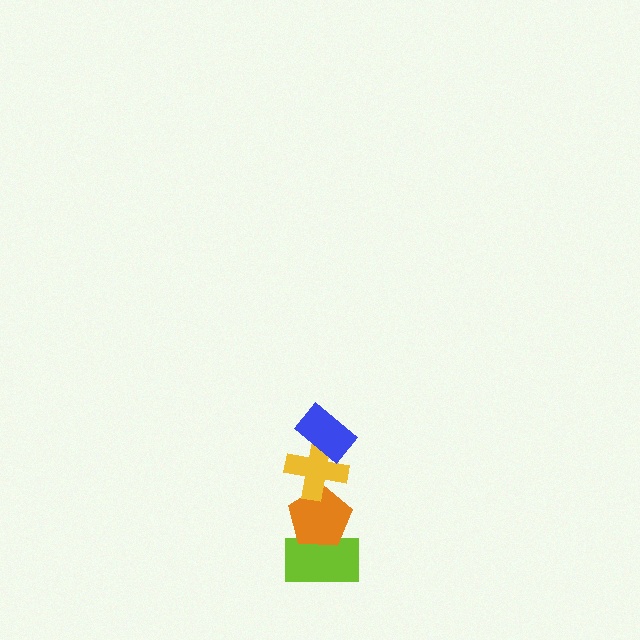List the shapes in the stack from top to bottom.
From top to bottom: the blue rectangle, the yellow cross, the orange pentagon, the lime rectangle.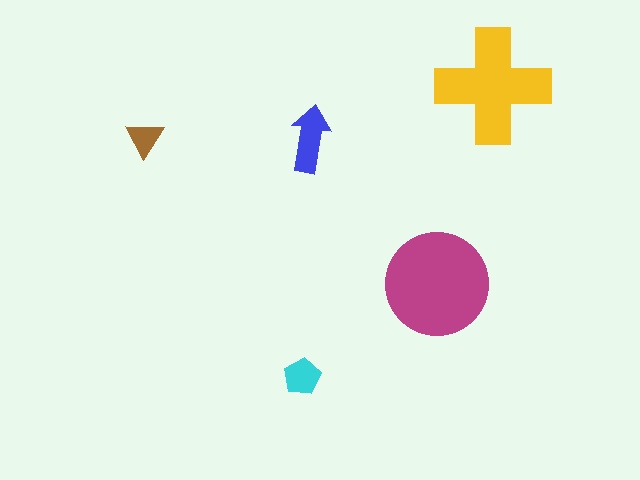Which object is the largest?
The magenta circle.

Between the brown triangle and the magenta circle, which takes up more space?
The magenta circle.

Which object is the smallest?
The brown triangle.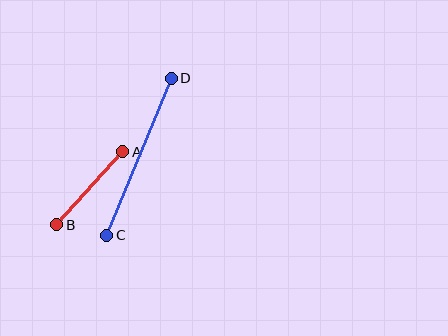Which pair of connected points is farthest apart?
Points C and D are farthest apart.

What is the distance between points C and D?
The distance is approximately 170 pixels.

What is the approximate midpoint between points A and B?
The midpoint is at approximately (90, 188) pixels.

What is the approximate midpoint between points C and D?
The midpoint is at approximately (139, 157) pixels.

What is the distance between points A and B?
The distance is approximately 98 pixels.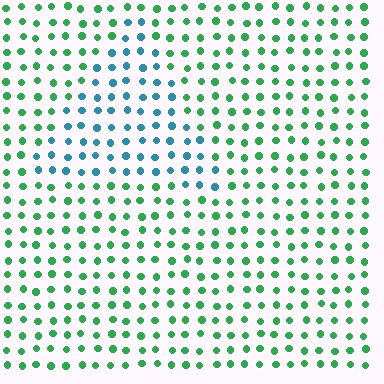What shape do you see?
I see a triangle.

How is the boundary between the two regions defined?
The boundary is defined purely by a slight shift in hue (about 56 degrees). Spacing, size, and orientation are identical on both sides.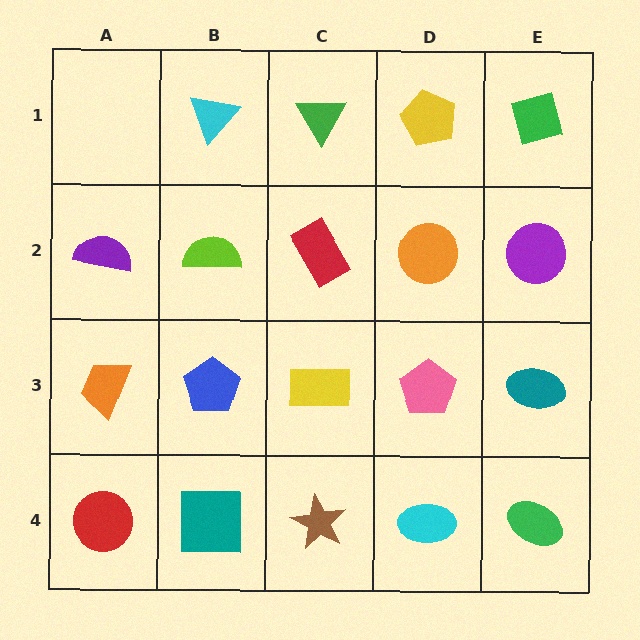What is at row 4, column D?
A cyan ellipse.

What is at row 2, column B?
A lime semicircle.